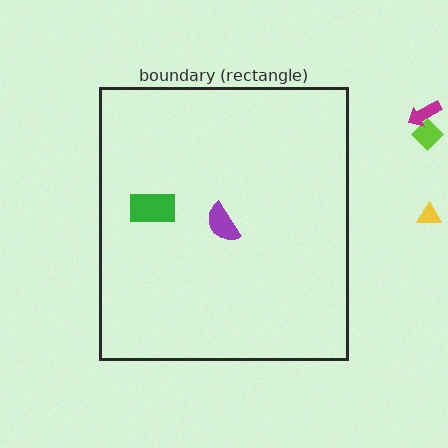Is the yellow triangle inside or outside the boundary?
Outside.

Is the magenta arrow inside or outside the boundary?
Outside.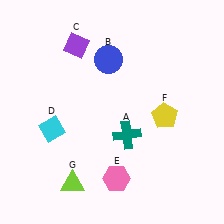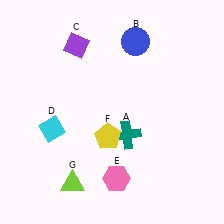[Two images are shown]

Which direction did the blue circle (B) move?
The blue circle (B) moved right.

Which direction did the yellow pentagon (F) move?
The yellow pentagon (F) moved left.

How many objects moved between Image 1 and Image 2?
2 objects moved between the two images.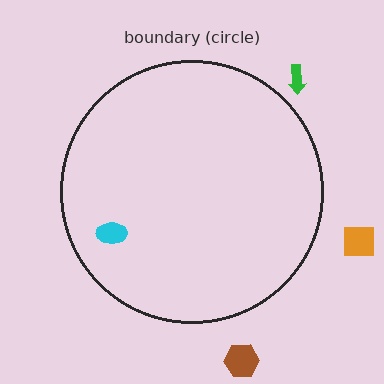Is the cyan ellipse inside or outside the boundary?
Inside.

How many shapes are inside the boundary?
1 inside, 3 outside.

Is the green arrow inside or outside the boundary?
Outside.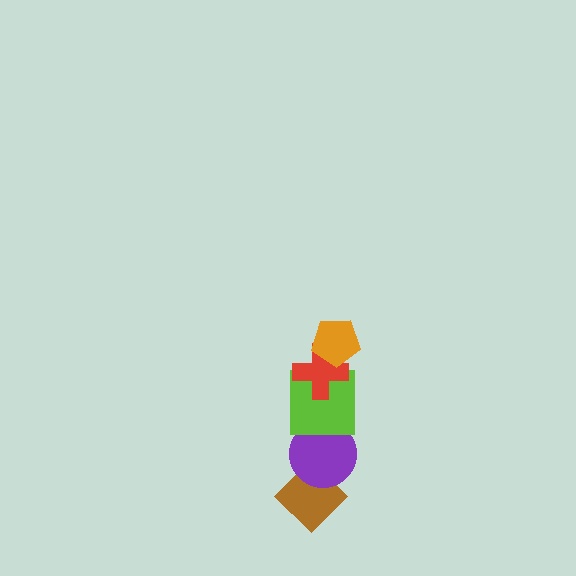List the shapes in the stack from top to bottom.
From top to bottom: the orange pentagon, the red cross, the lime square, the purple circle, the brown diamond.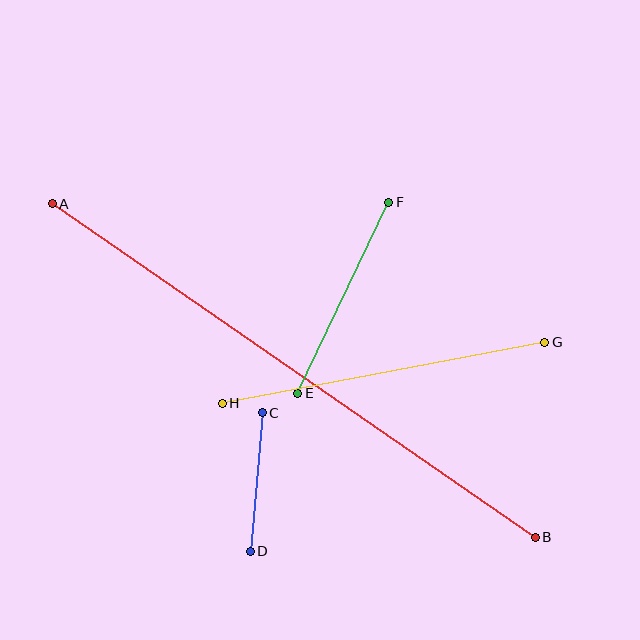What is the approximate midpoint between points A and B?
The midpoint is at approximately (294, 371) pixels.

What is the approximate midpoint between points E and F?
The midpoint is at approximately (343, 298) pixels.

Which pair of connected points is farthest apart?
Points A and B are farthest apart.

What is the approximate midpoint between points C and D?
The midpoint is at approximately (256, 482) pixels.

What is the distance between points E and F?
The distance is approximately 212 pixels.